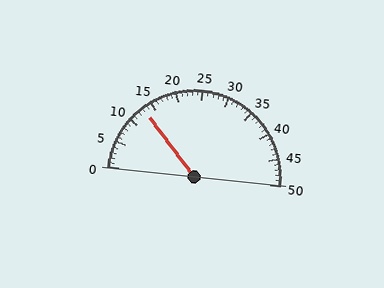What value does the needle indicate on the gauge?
The needle indicates approximately 13.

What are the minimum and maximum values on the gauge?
The gauge ranges from 0 to 50.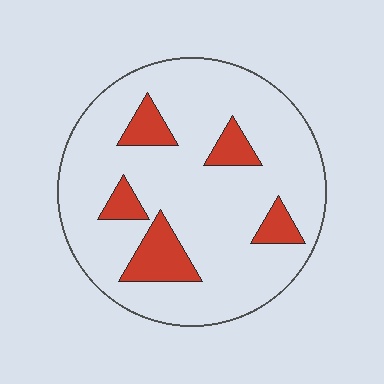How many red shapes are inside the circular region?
5.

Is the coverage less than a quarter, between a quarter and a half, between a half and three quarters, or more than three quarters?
Less than a quarter.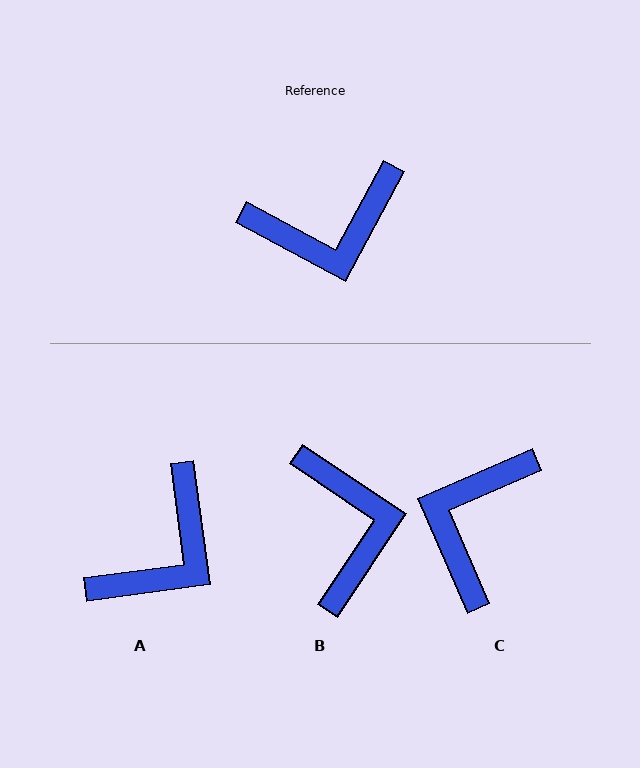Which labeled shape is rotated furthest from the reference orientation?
C, about 128 degrees away.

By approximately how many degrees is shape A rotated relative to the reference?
Approximately 36 degrees counter-clockwise.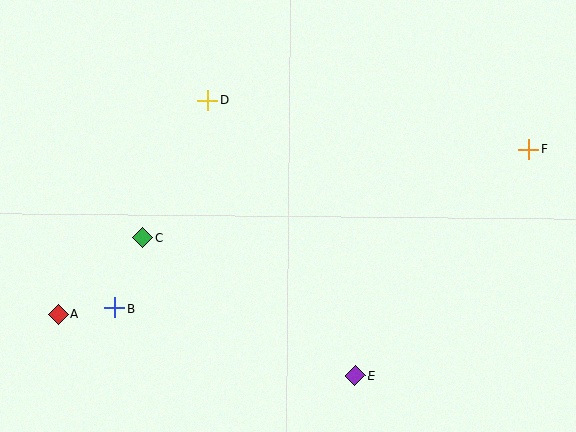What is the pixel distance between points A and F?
The distance between A and F is 498 pixels.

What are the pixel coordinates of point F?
Point F is at (528, 149).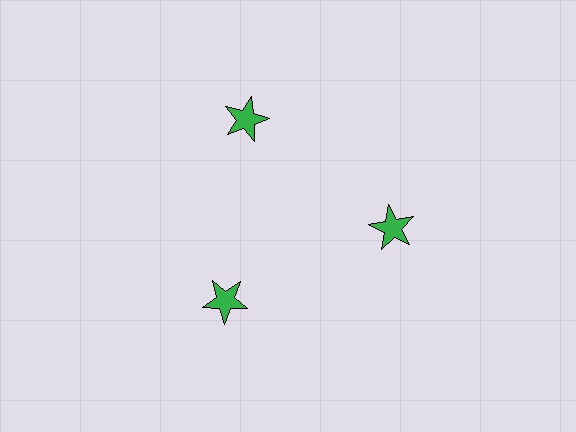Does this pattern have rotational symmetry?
Yes, this pattern has 3-fold rotational symmetry. It looks the same after rotating 120 degrees around the center.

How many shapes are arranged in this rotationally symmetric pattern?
There are 3 shapes, arranged in 3 groups of 1.